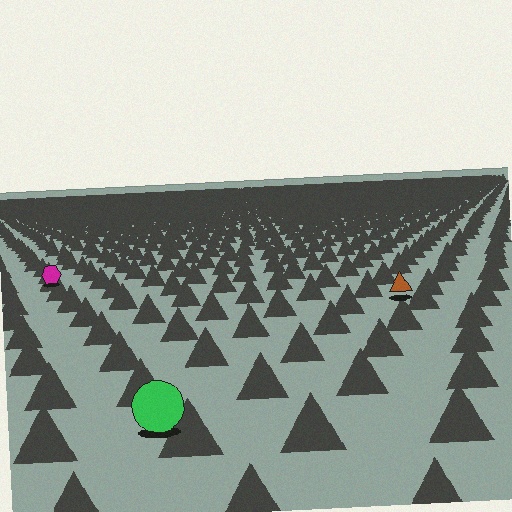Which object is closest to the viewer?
The green circle is closest. The texture marks near it are larger and more spread out.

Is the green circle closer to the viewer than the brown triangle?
Yes. The green circle is closer — you can tell from the texture gradient: the ground texture is coarser near it.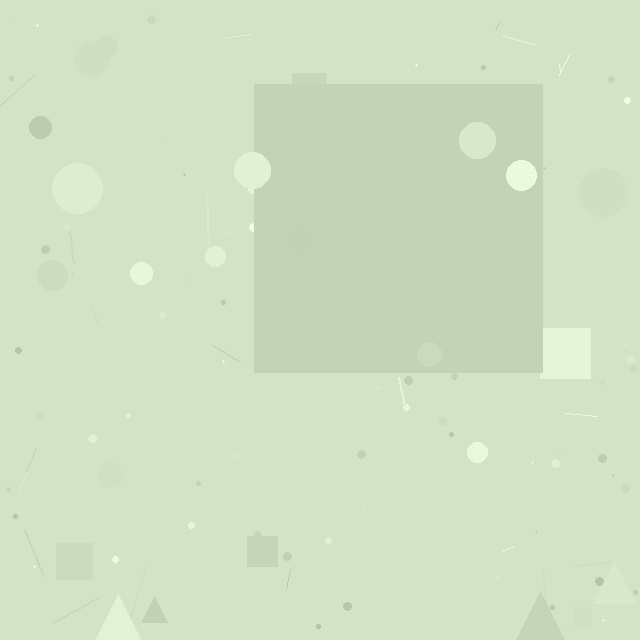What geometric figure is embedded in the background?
A square is embedded in the background.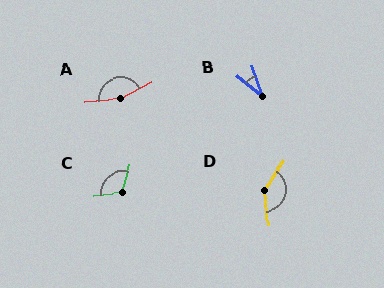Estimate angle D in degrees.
Approximately 140 degrees.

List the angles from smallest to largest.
B (32°), C (113°), D (140°), A (159°).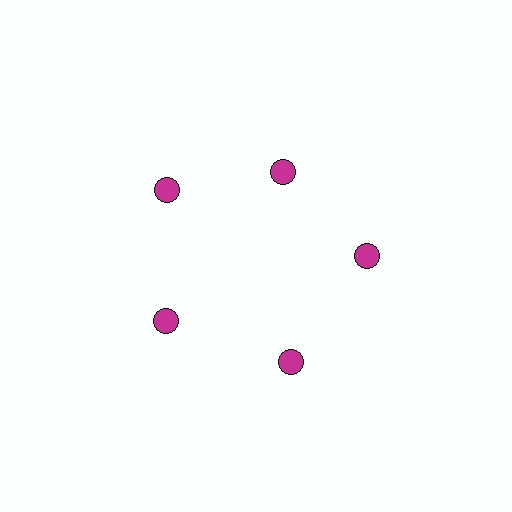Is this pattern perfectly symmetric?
No. The 5 magenta circles are arranged in a ring, but one element near the 1 o'clock position is pulled inward toward the center, breaking the 5-fold rotational symmetry.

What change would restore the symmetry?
The symmetry would be restored by moving it outward, back onto the ring so that all 5 circles sit at equal angles and equal distance from the center.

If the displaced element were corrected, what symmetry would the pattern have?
It would have 5-fold rotational symmetry — the pattern would map onto itself every 72 degrees.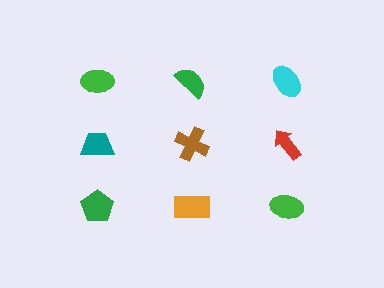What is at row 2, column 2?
A brown cross.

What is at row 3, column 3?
A green ellipse.